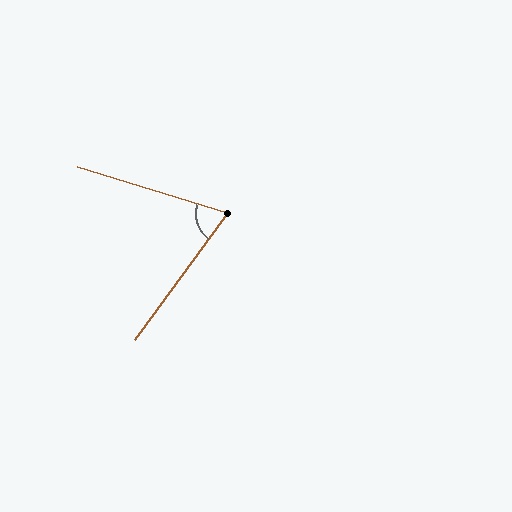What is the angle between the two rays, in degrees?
Approximately 71 degrees.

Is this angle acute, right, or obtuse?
It is acute.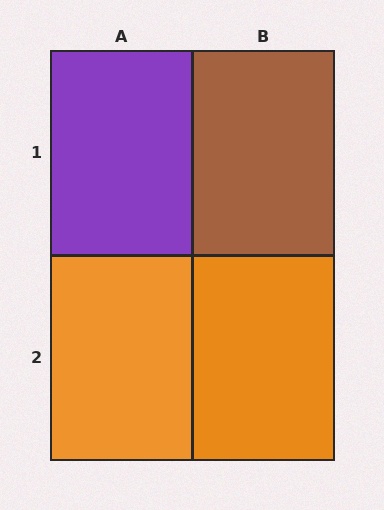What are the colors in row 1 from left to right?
Purple, brown.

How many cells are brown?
1 cell is brown.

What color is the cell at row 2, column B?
Orange.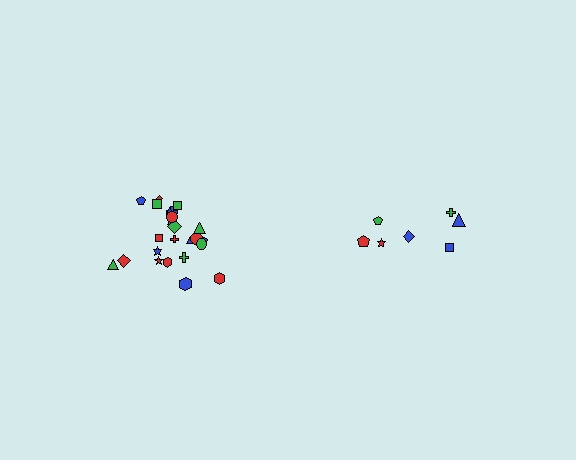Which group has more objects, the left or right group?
The left group.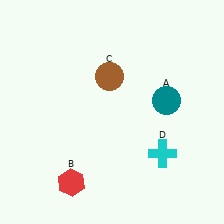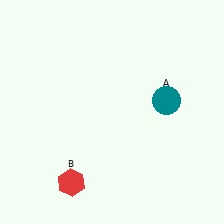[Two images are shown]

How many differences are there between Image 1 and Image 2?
There are 2 differences between the two images.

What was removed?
The cyan cross (D), the brown circle (C) were removed in Image 2.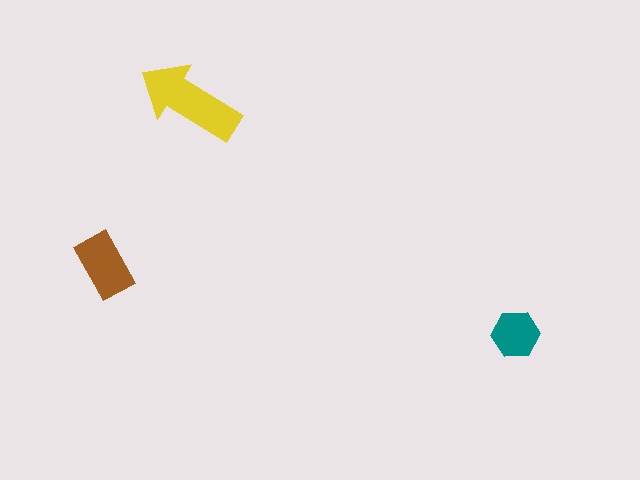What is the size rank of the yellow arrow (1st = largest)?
1st.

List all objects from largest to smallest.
The yellow arrow, the brown rectangle, the teal hexagon.